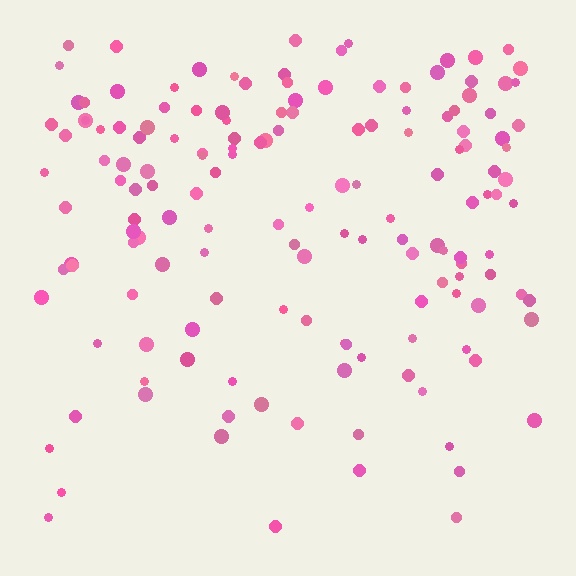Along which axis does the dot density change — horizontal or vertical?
Vertical.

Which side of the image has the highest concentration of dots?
The top.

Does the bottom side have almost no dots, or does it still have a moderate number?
Still a moderate number, just noticeably fewer than the top.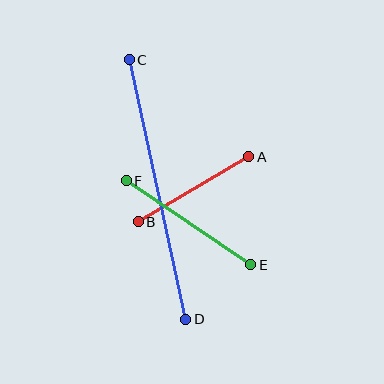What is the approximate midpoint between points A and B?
The midpoint is at approximately (194, 189) pixels.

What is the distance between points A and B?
The distance is approximately 128 pixels.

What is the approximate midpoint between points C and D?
The midpoint is at approximately (157, 189) pixels.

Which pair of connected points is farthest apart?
Points C and D are farthest apart.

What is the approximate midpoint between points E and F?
The midpoint is at approximately (188, 223) pixels.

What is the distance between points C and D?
The distance is approximately 266 pixels.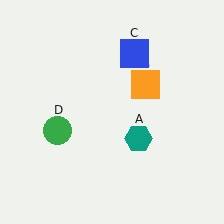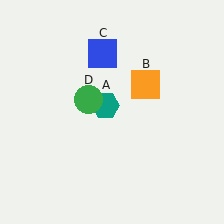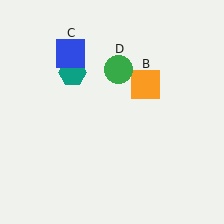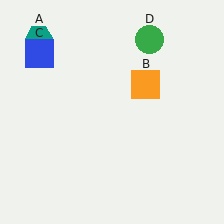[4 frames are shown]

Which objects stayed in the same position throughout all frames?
Orange square (object B) remained stationary.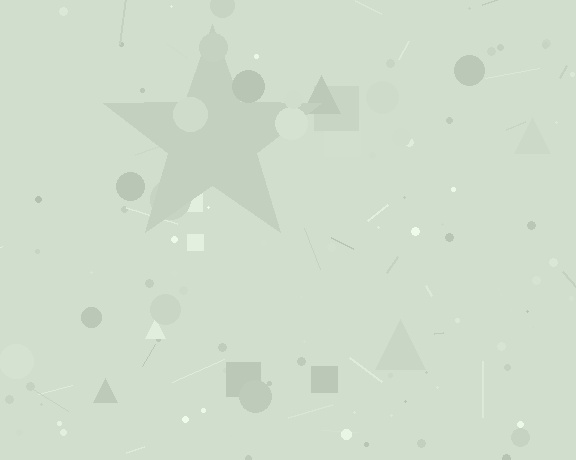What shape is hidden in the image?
A star is hidden in the image.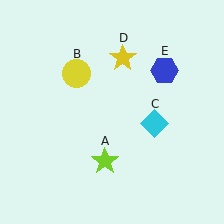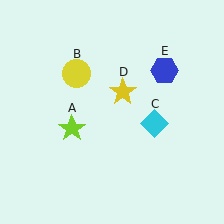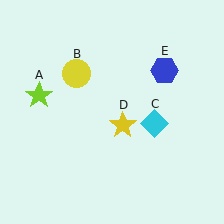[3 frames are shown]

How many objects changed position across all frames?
2 objects changed position: lime star (object A), yellow star (object D).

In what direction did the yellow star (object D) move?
The yellow star (object D) moved down.